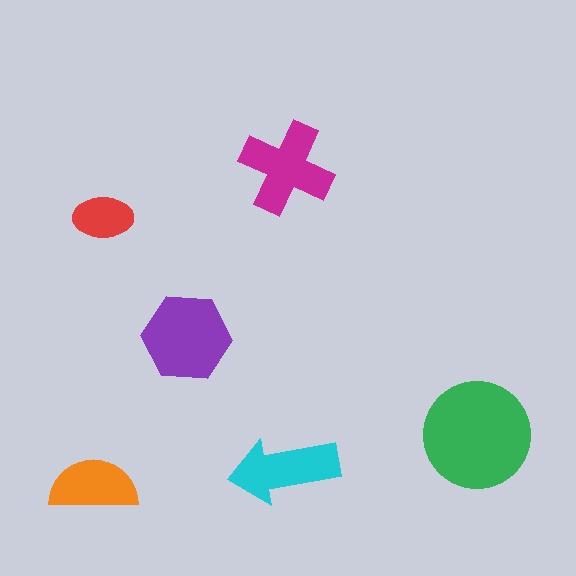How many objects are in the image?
There are 6 objects in the image.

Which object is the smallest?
The red ellipse.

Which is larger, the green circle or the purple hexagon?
The green circle.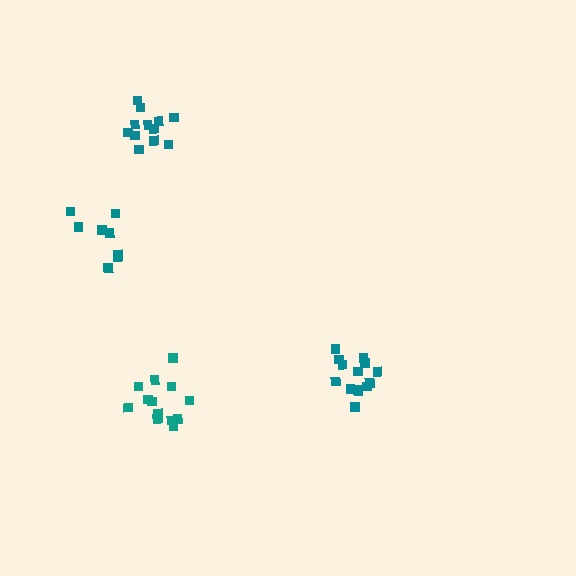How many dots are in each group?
Group 1: 14 dots, Group 2: 8 dots, Group 3: 12 dots, Group 4: 13 dots (47 total).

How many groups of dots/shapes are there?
There are 4 groups.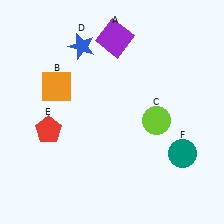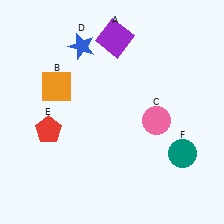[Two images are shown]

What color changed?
The circle (C) changed from lime in Image 1 to pink in Image 2.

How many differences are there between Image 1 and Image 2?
There is 1 difference between the two images.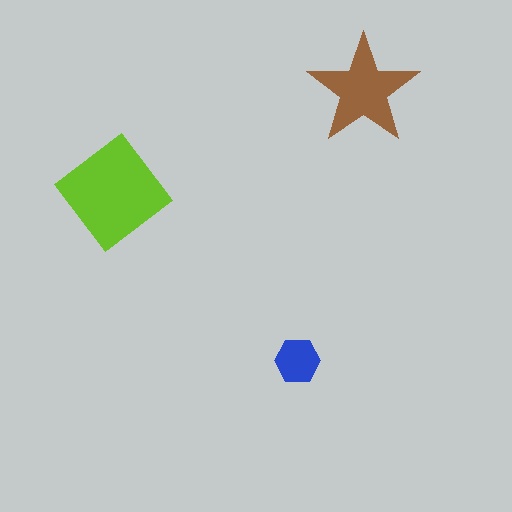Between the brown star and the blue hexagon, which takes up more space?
The brown star.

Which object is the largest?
The lime diamond.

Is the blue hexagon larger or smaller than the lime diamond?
Smaller.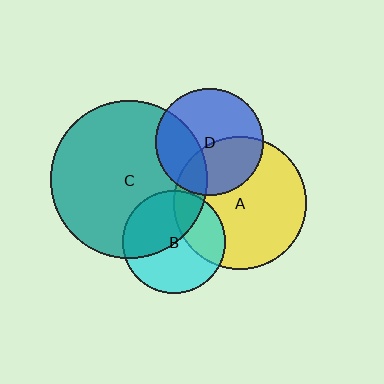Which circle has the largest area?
Circle C (teal).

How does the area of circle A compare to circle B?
Approximately 1.7 times.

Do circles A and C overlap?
Yes.